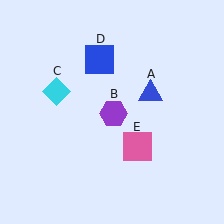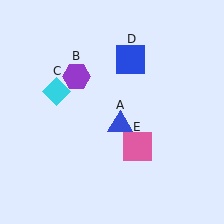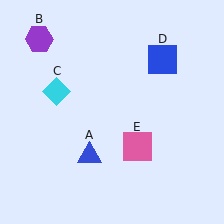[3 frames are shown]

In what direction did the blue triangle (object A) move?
The blue triangle (object A) moved down and to the left.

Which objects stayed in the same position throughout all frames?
Cyan diamond (object C) and pink square (object E) remained stationary.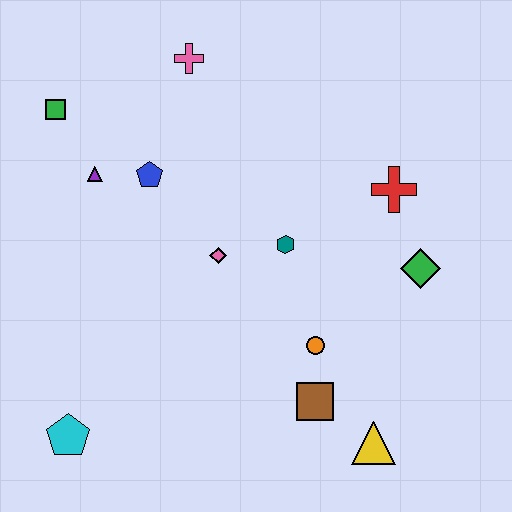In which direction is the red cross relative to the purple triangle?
The red cross is to the right of the purple triangle.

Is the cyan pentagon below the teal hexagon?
Yes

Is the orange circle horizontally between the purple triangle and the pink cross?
No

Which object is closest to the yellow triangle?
The brown square is closest to the yellow triangle.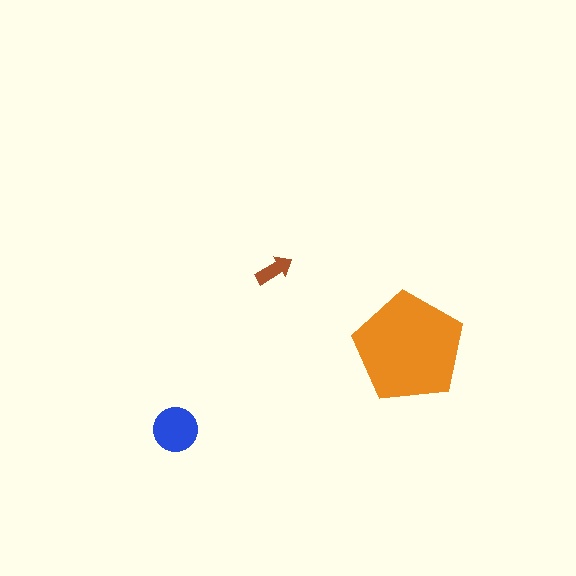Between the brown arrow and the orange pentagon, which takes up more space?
The orange pentagon.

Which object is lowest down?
The blue circle is bottommost.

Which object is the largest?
The orange pentagon.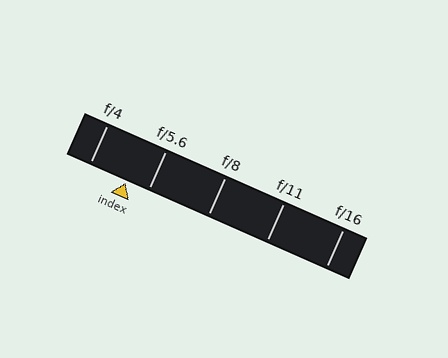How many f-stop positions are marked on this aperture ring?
There are 5 f-stop positions marked.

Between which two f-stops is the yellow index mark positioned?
The index mark is between f/4 and f/5.6.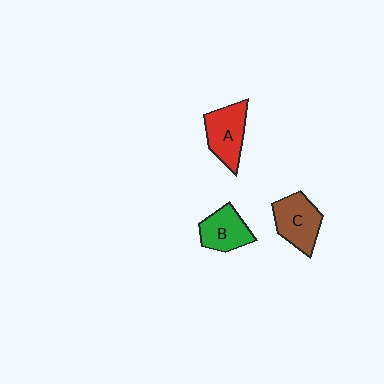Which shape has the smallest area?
Shape B (green).